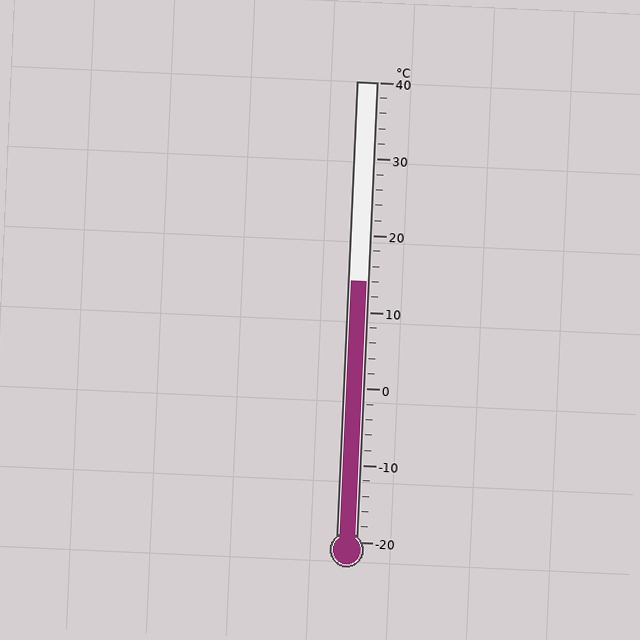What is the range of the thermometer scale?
The thermometer scale ranges from -20°C to 40°C.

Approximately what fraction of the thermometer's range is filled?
The thermometer is filled to approximately 55% of its range.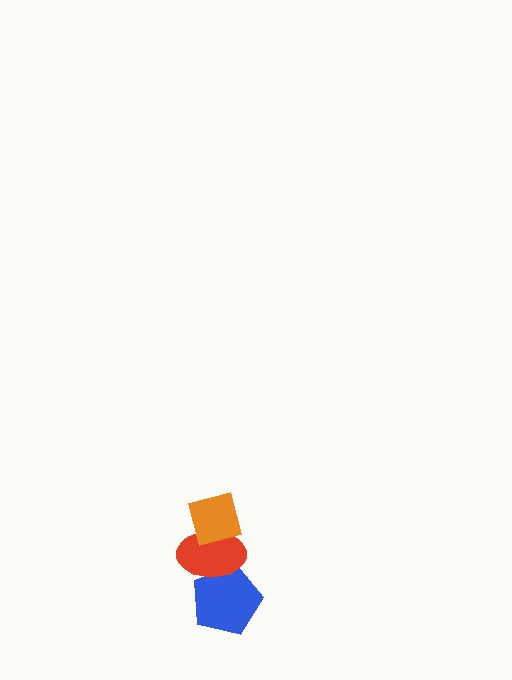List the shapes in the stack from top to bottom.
From top to bottom: the orange diamond, the red ellipse, the blue pentagon.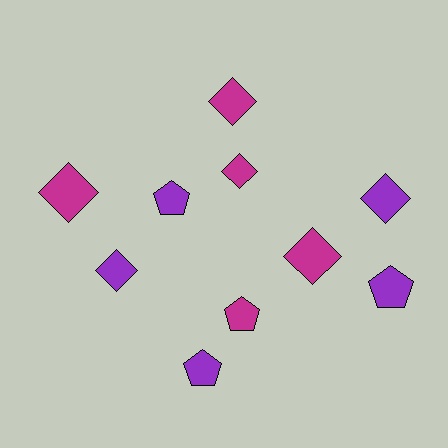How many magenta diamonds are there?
There are 4 magenta diamonds.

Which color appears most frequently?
Purple, with 5 objects.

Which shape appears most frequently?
Diamond, with 6 objects.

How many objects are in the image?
There are 10 objects.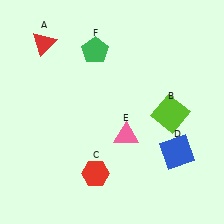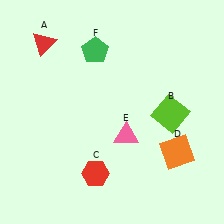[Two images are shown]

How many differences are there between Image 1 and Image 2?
There is 1 difference between the two images.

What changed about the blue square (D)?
In Image 1, D is blue. In Image 2, it changed to orange.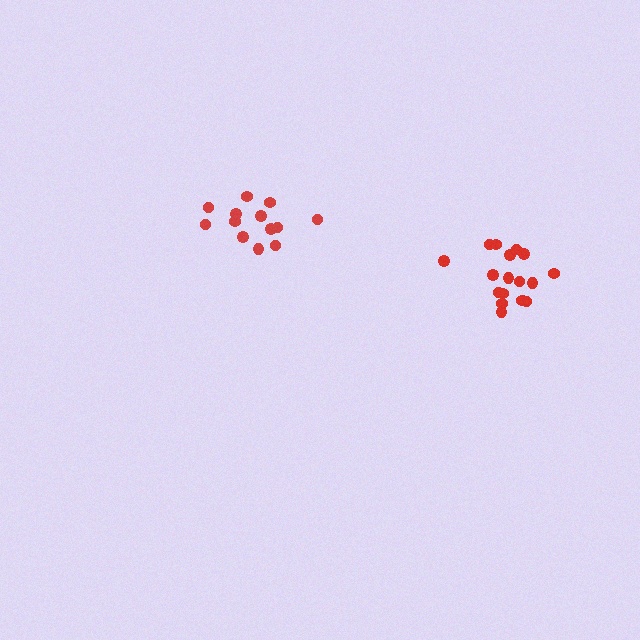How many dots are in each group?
Group 1: 13 dots, Group 2: 18 dots (31 total).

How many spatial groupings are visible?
There are 2 spatial groupings.